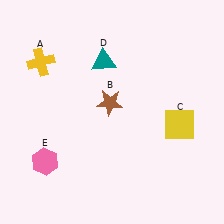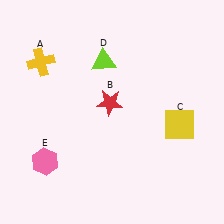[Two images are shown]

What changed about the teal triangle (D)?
In Image 1, D is teal. In Image 2, it changed to lime.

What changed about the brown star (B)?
In Image 1, B is brown. In Image 2, it changed to red.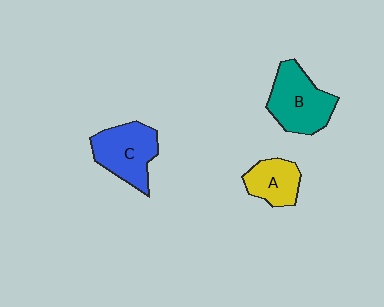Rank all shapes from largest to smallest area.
From largest to smallest: B (teal), C (blue), A (yellow).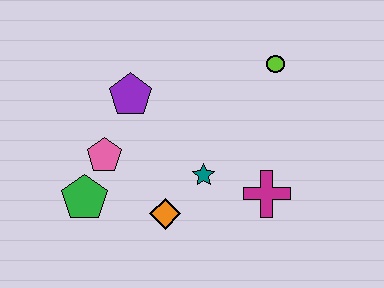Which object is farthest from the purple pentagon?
The magenta cross is farthest from the purple pentagon.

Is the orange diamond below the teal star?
Yes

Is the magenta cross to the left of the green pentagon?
No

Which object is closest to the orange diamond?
The teal star is closest to the orange diamond.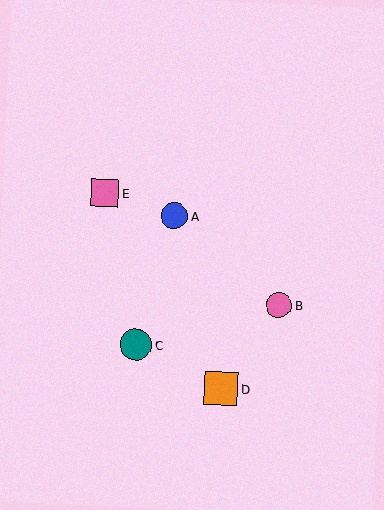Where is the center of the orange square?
The center of the orange square is at (221, 388).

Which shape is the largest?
The orange square (labeled D) is the largest.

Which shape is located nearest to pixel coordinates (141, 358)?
The teal circle (labeled C) at (136, 345) is nearest to that location.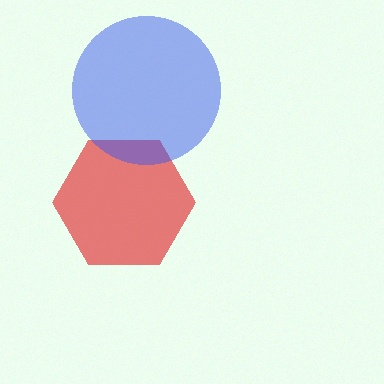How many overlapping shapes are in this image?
There are 2 overlapping shapes in the image.